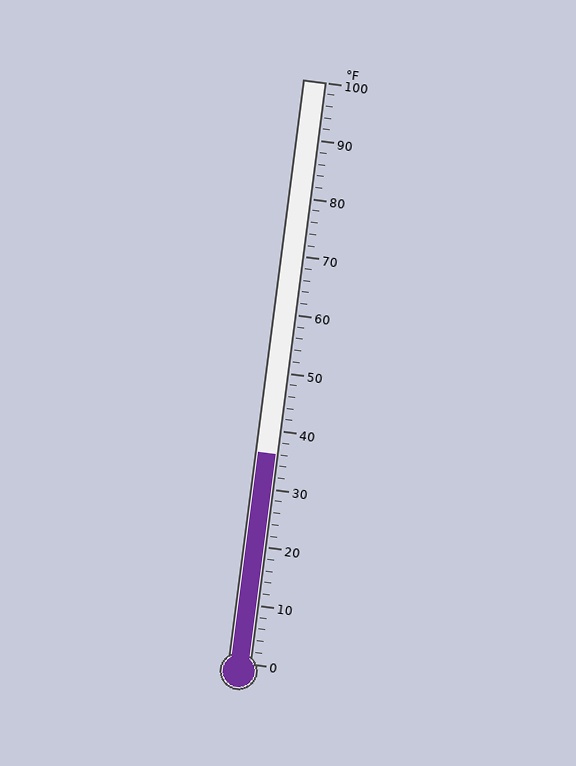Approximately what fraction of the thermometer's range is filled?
The thermometer is filled to approximately 35% of its range.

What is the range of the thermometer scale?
The thermometer scale ranges from 0°F to 100°F.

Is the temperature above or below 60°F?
The temperature is below 60°F.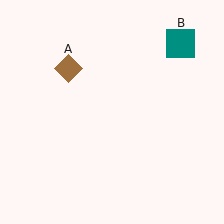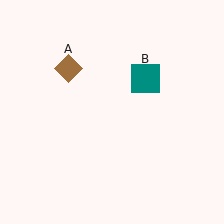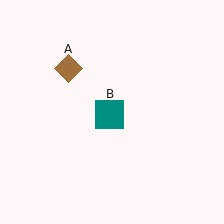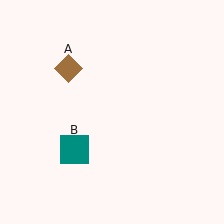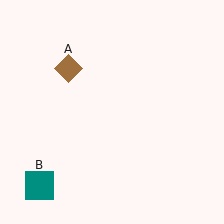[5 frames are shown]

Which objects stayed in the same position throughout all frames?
Brown diamond (object A) remained stationary.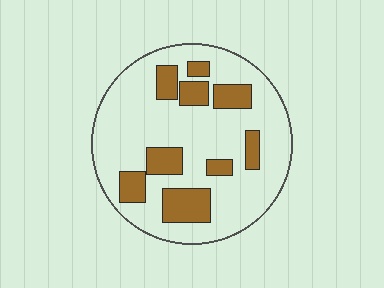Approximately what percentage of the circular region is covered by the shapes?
Approximately 25%.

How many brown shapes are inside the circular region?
9.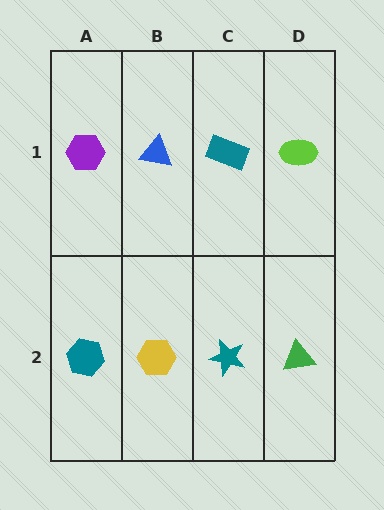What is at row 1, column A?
A purple hexagon.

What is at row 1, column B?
A blue triangle.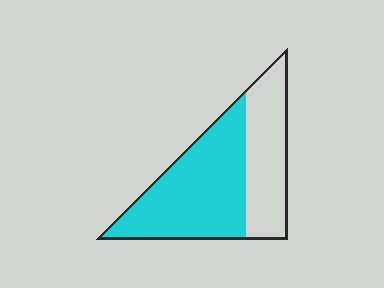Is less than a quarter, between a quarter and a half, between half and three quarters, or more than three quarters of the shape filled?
Between half and three quarters.